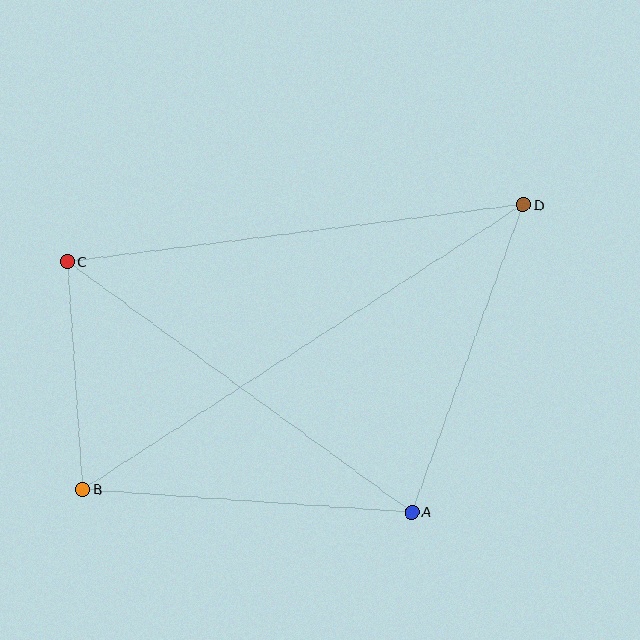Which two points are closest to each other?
Points B and C are closest to each other.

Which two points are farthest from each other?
Points B and D are farthest from each other.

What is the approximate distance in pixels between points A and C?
The distance between A and C is approximately 426 pixels.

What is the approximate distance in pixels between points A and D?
The distance between A and D is approximately 327 pixels.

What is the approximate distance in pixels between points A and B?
The distance between A and B is approximately 329 pixels.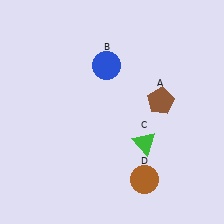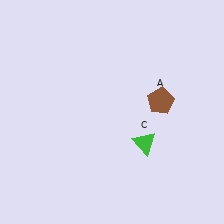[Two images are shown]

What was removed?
The blue circle (B), the brown circle (D) were removed in Image 2.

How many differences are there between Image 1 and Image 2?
There are 2 differences between the two images.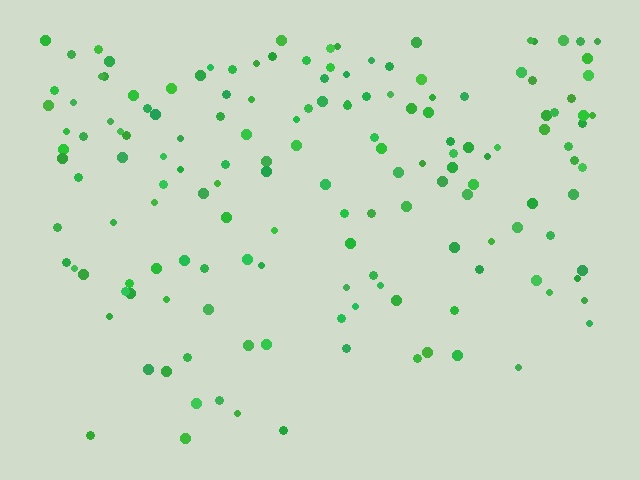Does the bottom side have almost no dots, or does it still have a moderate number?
Still a moderate number, just noticeably fewer than the top.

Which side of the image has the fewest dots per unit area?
The bottom.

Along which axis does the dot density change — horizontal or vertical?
Vertical.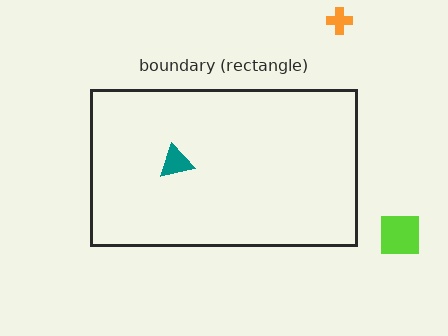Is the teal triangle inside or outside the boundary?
Inside.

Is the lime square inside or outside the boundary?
Outside.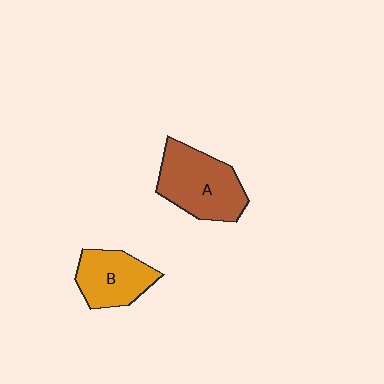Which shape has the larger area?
Shape A (brown).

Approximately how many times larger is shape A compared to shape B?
Approximately 1.4 times.